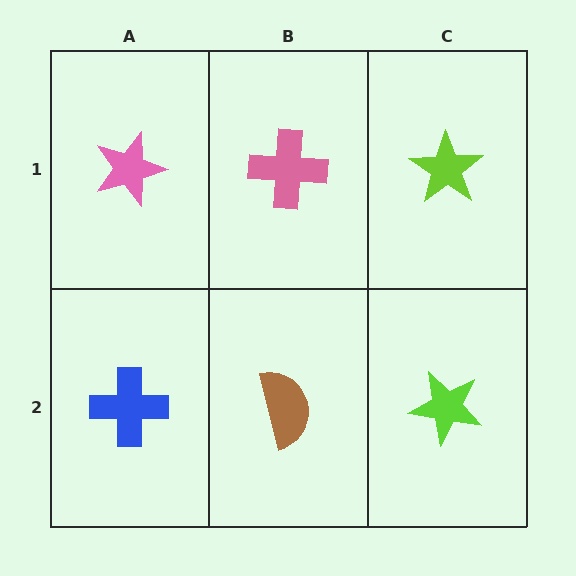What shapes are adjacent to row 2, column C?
A lime star (row 1, column C), a brown semicircle (row 2, column B).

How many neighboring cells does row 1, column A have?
2.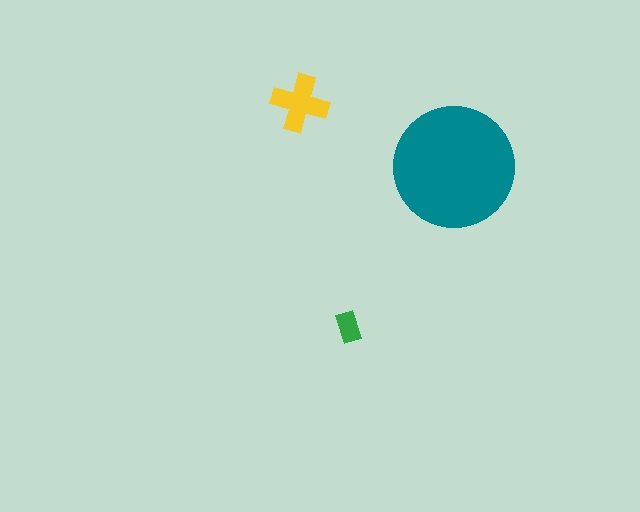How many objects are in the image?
There are 3 objects in the image.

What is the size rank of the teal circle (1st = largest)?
1st.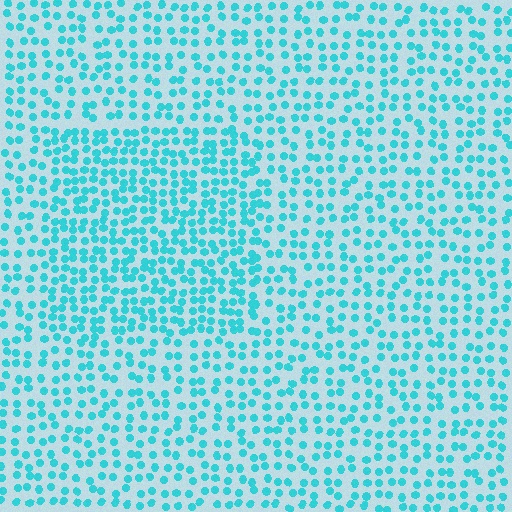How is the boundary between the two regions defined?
The boundary is defined by a change in element density (approximately 1.6x ratio). All elements are the same color, size, and shape.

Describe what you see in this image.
The image contains small cyan elements arranged at two different densities. A rectangle-shaped region is visible where the elements are more densely packed than the surrounding area.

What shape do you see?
I see a rectangle.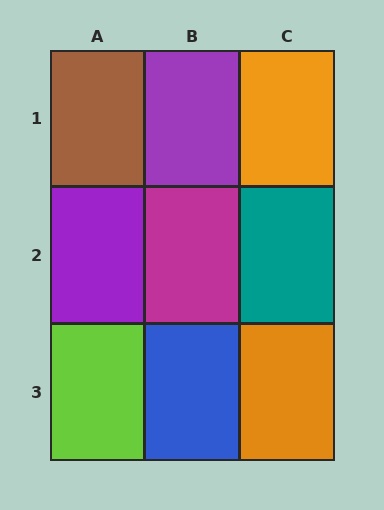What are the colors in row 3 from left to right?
Lime, blue, orange.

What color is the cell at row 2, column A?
Purple.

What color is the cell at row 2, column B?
Magenta.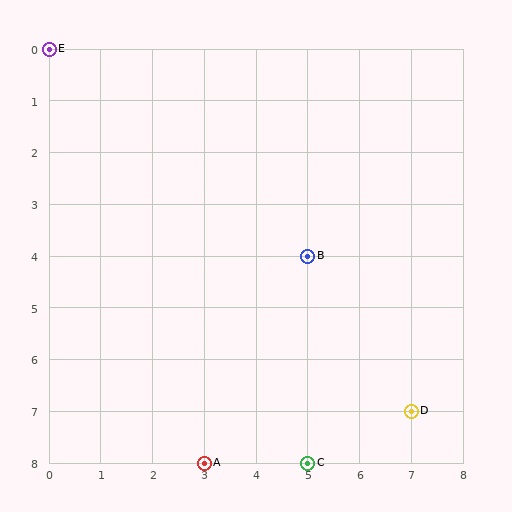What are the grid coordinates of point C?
Point C is at grid coordinates (5, 8).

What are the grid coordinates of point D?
Point D is at grid coordinates (7, 7).